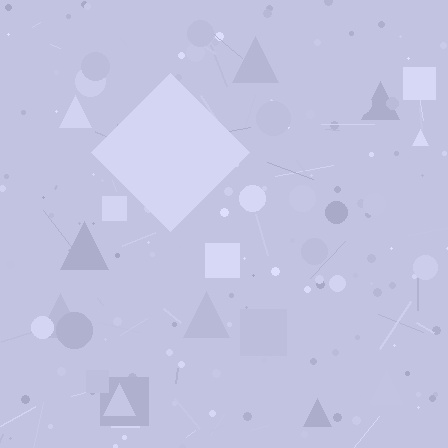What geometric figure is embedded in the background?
A diamond is embedded in the background.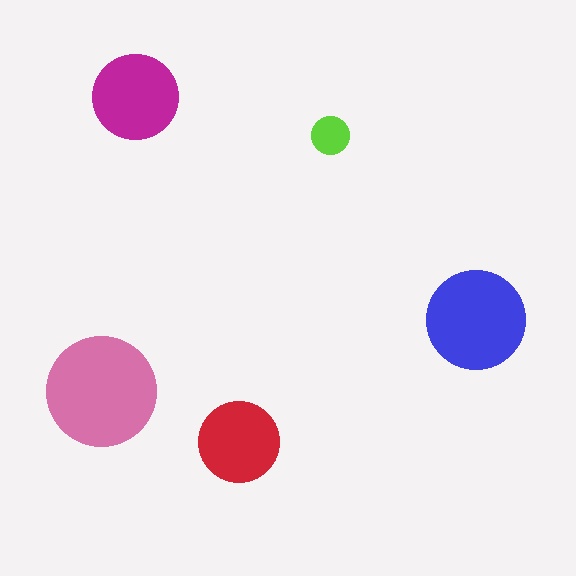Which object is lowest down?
The red circle is bottommost.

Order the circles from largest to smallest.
the pink one, the blue one, the magenta one, the red one, the lime one.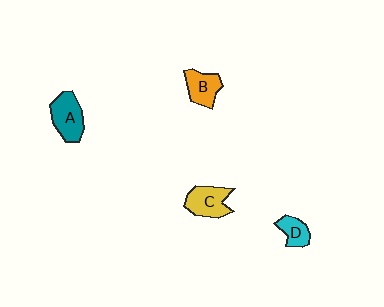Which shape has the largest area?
Shape A (teal).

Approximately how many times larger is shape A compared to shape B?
Approximately 1.2 times.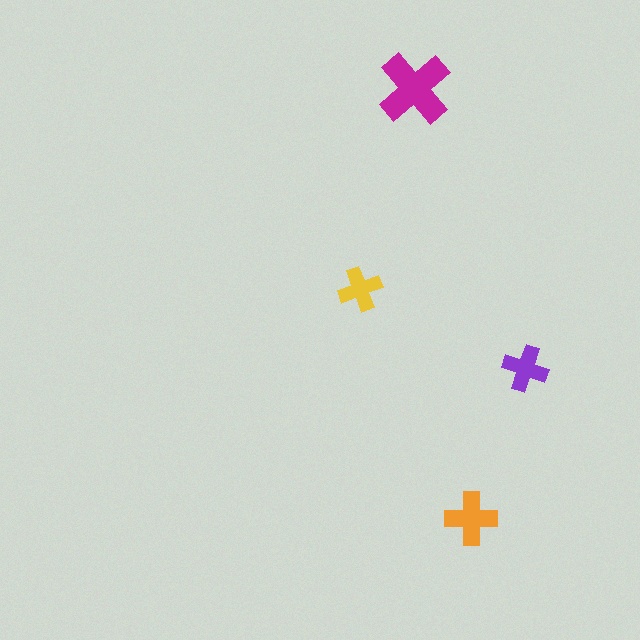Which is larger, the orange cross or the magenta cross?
The magenta one.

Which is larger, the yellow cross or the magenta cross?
The magenta one.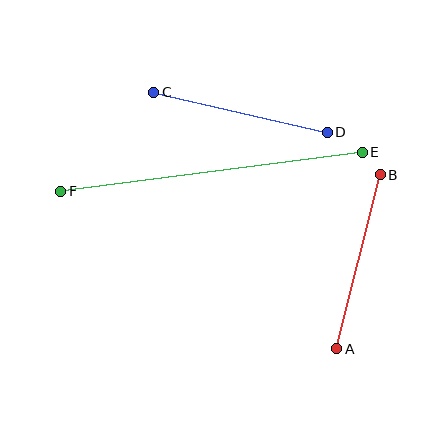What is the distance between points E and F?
The distance is approximately 304 pixels.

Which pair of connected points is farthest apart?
Points E and F are farthest apart.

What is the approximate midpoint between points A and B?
The midpoint is at approximately (358, 262) pixels.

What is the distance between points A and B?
The distance is approximately 180 pixels.